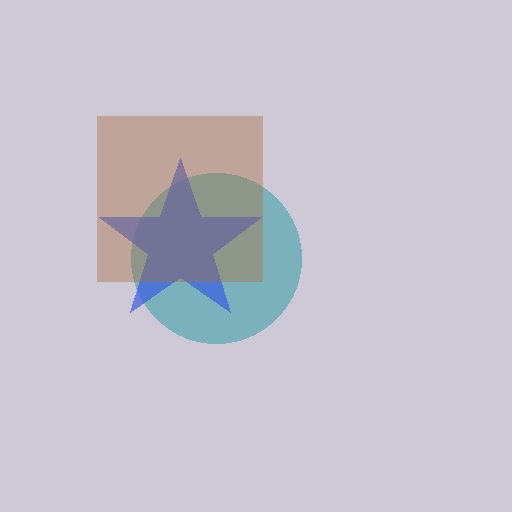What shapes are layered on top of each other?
The layered shapes are: a teal circle, a blue star, a brown square.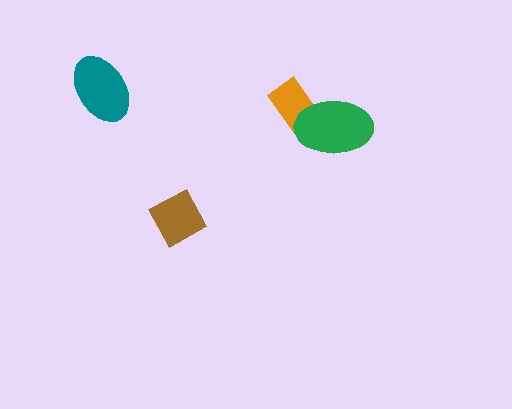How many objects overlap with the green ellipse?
1 object overlaps with the green ellipse.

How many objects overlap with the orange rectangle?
1 object overlaps with the orange rectangle.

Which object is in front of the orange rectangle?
The green ellipse is in front of the orange rectangle.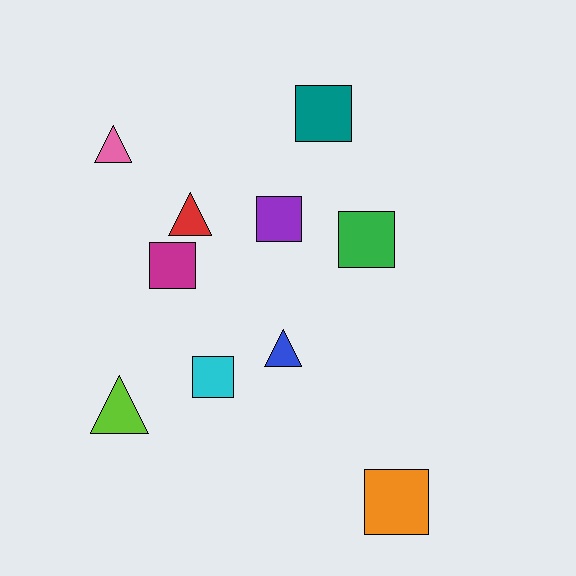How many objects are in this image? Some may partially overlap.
There are 10 objects.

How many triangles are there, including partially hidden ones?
There are 4 triangles.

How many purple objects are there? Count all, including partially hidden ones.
There is 1 purple object.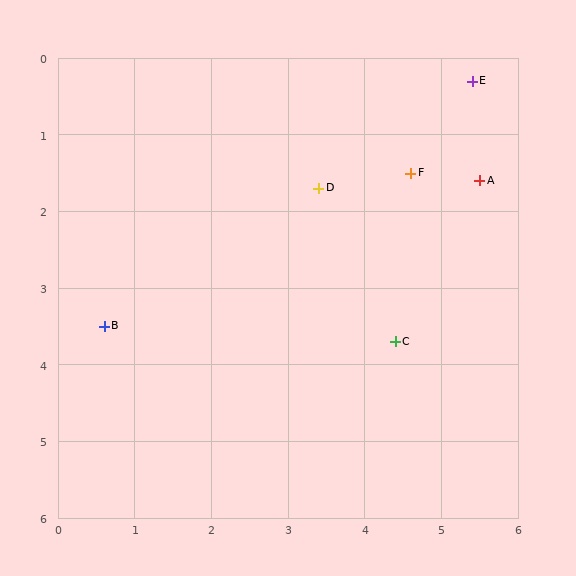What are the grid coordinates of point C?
Point C is at approximately (4.4, 3.7).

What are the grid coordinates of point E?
Point E is at approximately (5.4, 0.3).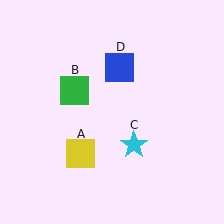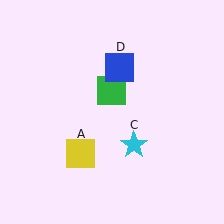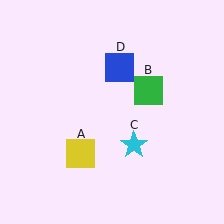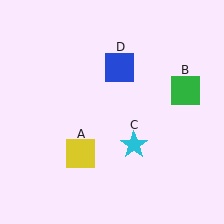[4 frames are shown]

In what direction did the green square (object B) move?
The green square (object B) moved right.